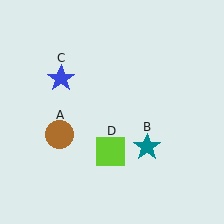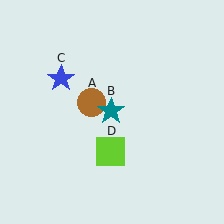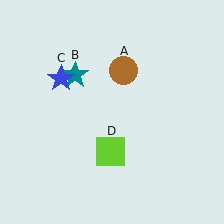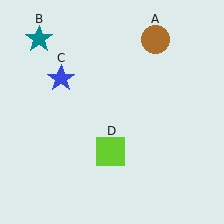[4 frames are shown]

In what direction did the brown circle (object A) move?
The brown circle (object A) moved up and to the right.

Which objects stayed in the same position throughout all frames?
Blue star (object C) and lime square (object D) remained stationary.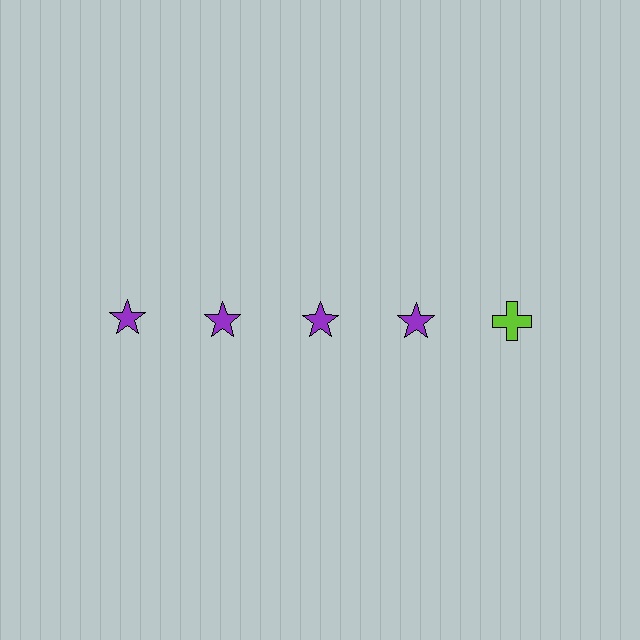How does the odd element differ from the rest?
It differs in both color (lime instead of purple) and shape (cross instead of star).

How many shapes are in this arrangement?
There are 5 shapes arranged in a grid pattern.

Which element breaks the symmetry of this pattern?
The lime cross in the top row, rightmost column breaks the symmetry. All other shapes are purple stars.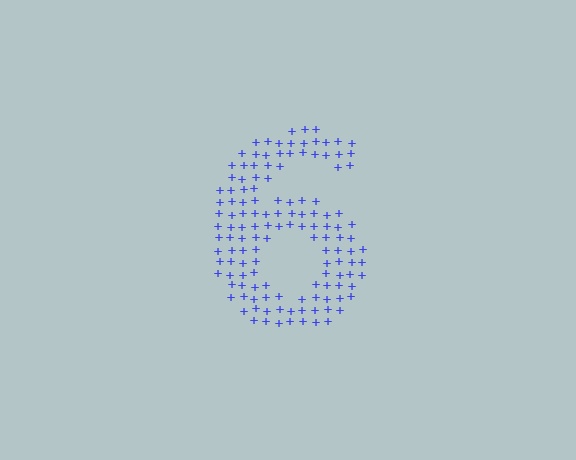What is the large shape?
The large shape is the digit 6.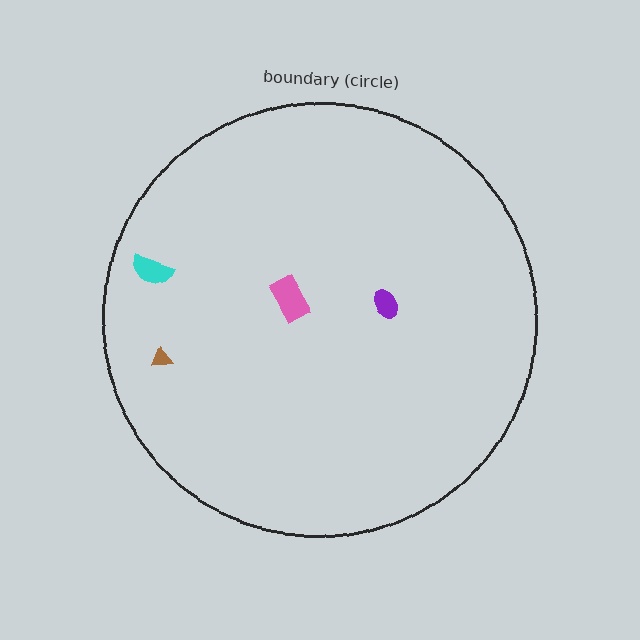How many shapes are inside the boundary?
4 inside, 0 outside.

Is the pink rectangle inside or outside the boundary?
Inside.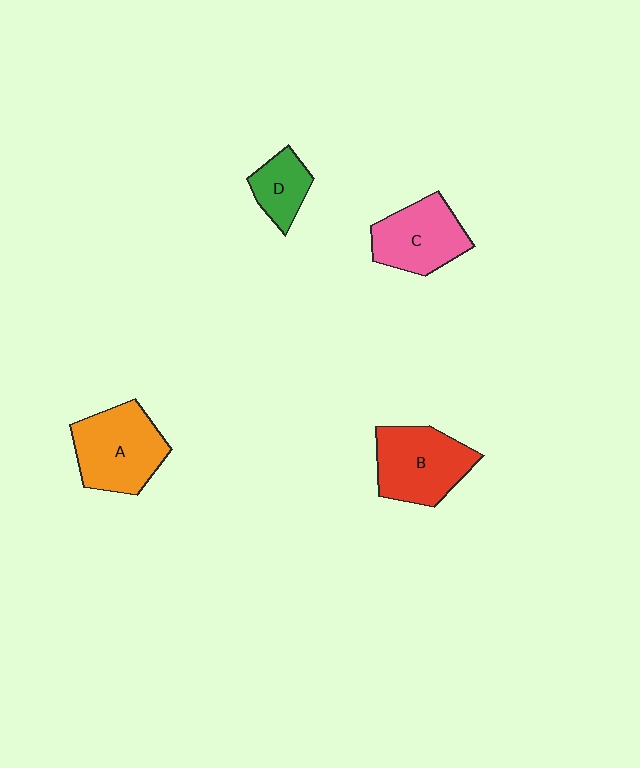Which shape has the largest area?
Shape A (orange).